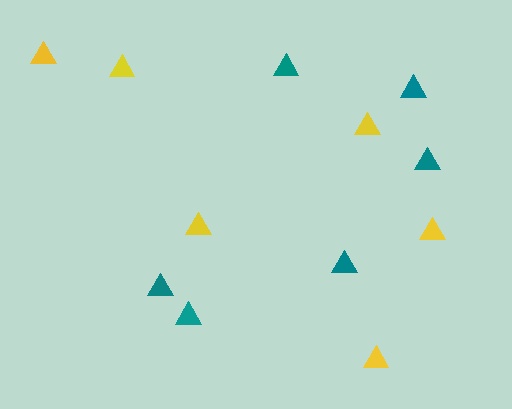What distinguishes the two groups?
There are 2 groups: one group of yellow triangles (6) and one group of teal triangles (6).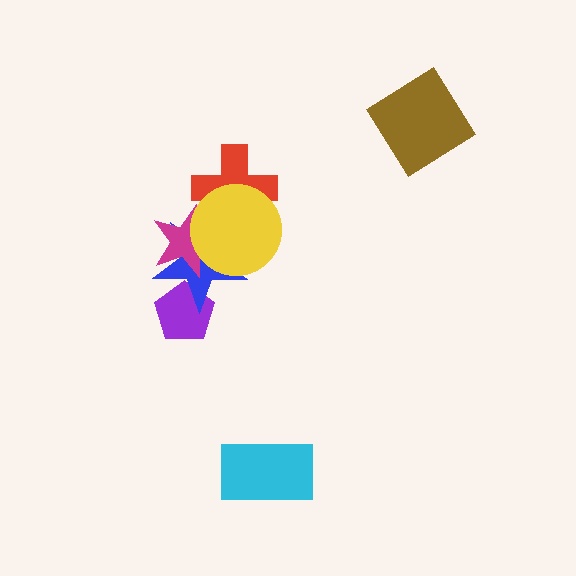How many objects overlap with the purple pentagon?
1 object overlaps with the purple pentagon.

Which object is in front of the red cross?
The yellow circle is in front of the red cross.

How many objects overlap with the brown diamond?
0 objects overlap with the brown diamond.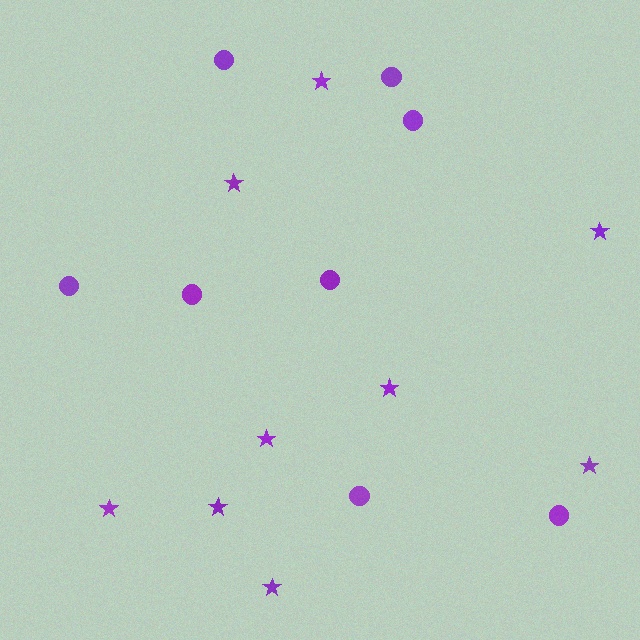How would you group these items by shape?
There are 2 groups: one group of stars (9) and one group of circles (8).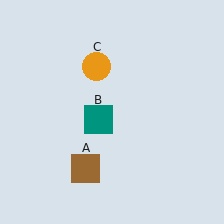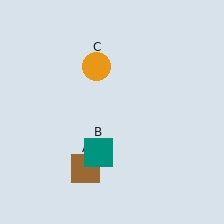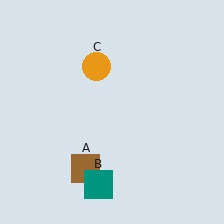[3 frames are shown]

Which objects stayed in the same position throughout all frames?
Brown square (object A) and orange circle (object C) remained stationary.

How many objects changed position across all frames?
1 object changed position: teal square (object B).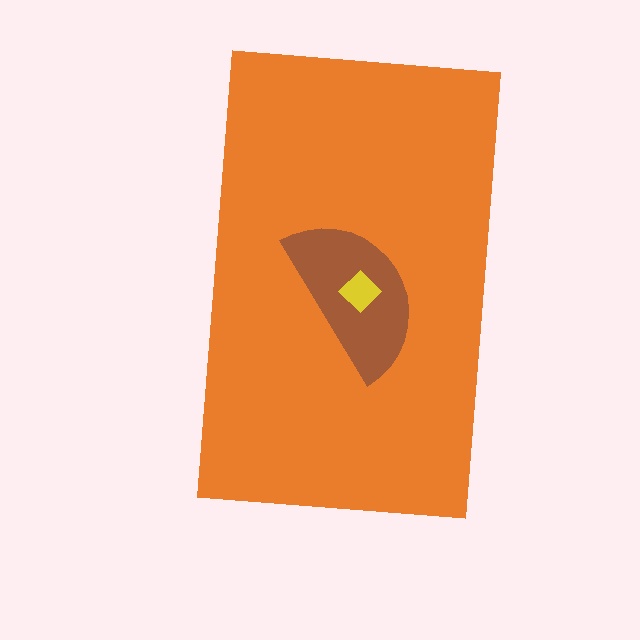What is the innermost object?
The yellow diamond.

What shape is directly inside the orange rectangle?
The brown semicircle.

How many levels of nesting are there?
3.